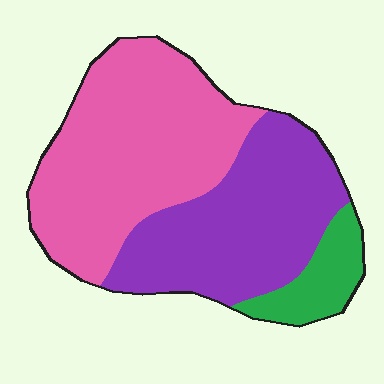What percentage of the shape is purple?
Purple takes up between a third and a half of the shape.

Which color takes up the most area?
Pink, at roughly 50%.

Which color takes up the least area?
Green, at roughly 10%.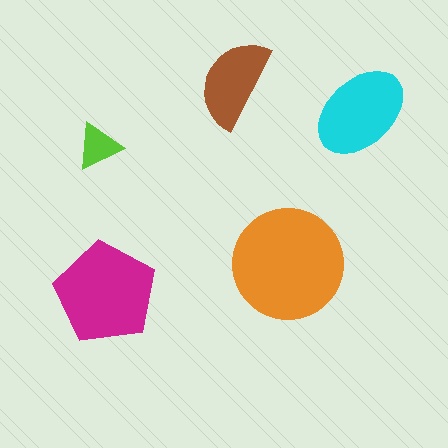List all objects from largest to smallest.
The orange circle, the magenta pentagon, the cyan ellipse, the brown semicircle, the lime triangle.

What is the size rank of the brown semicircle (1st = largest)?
4th.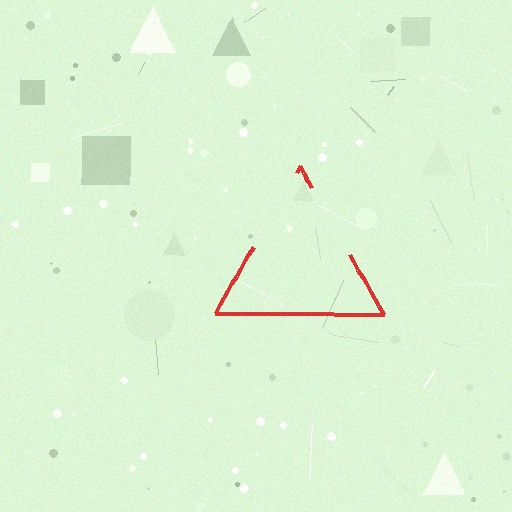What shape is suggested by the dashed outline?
The dashed outline suggests a triangle.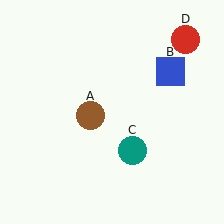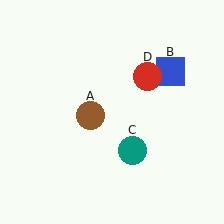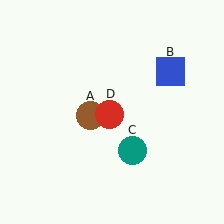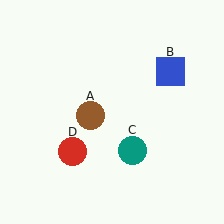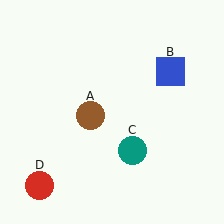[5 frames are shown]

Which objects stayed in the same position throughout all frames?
Brown circle (object A) and blue square (object B) and teal circle (object C) remained stationary.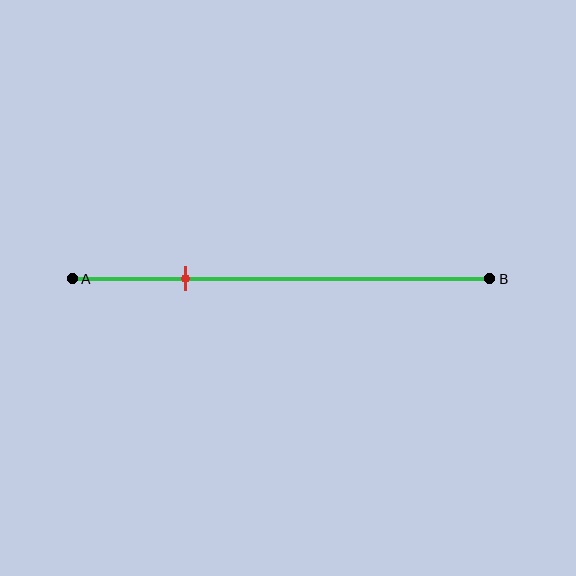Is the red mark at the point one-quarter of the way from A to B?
Yes, the mark is approximately at the one-quarter point.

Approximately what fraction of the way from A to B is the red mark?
The red mark is approximately 25% of the way from A to B.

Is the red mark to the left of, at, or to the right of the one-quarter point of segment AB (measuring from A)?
The red mark is approximately at the one-quarter point of segment AB.